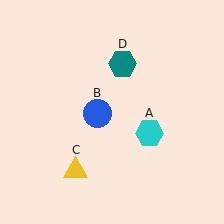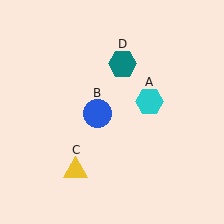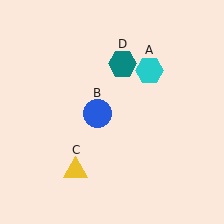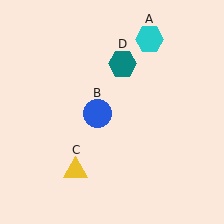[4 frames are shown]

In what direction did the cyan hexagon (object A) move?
The cyan hexagon (object A) moved up.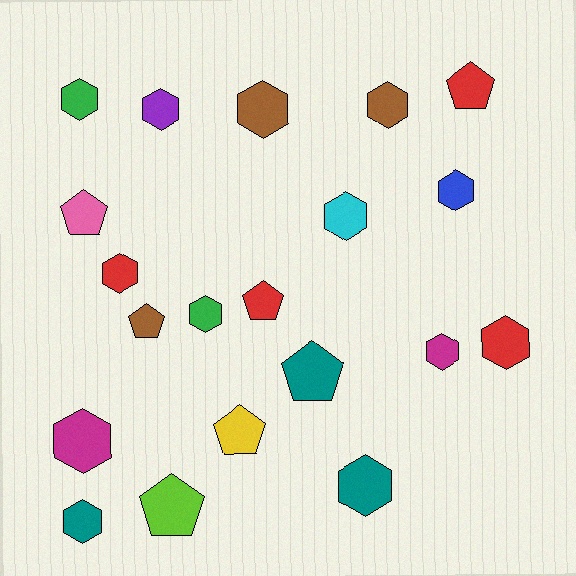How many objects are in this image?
There are 20 objects.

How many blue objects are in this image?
There is 1 blue object.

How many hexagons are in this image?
There are 13 hexagons.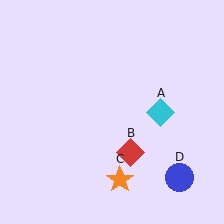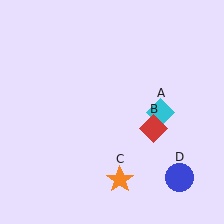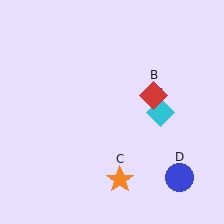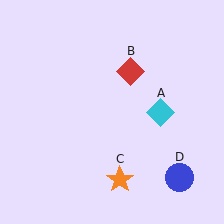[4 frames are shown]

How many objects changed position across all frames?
1 object changed position: red diamond (object B).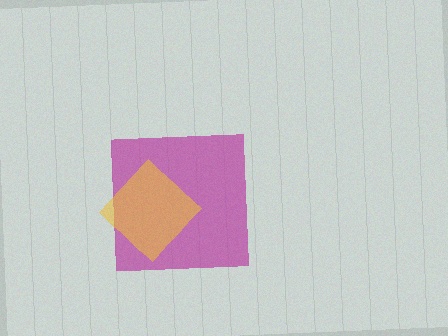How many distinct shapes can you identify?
There are 2 distinct shapes: a magenta square, a yellow diamond.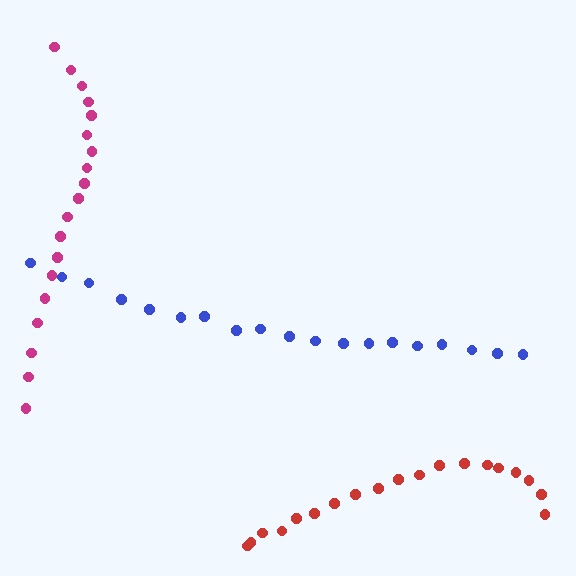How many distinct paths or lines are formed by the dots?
There are 3 distinct paths.